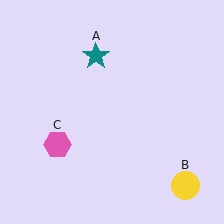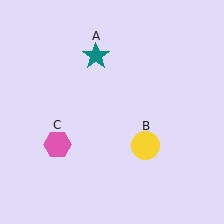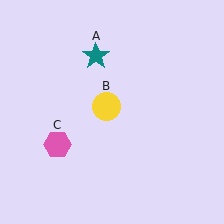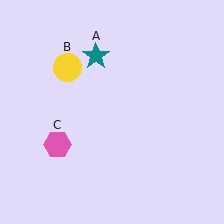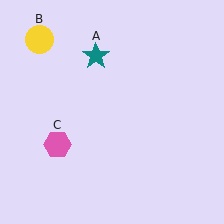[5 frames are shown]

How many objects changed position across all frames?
1 object changed position: yellow circle (object B).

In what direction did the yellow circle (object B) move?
The yellow circle (object B) moved up and to the left.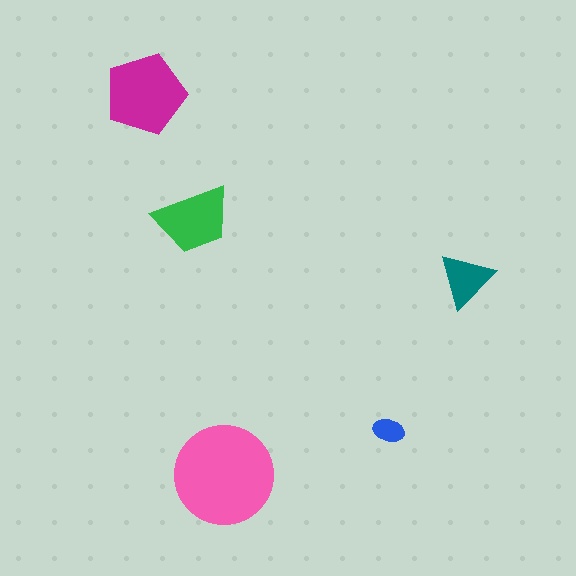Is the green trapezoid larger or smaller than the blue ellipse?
Larger.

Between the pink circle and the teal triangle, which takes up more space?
The pink circle.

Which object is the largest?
The pink circle.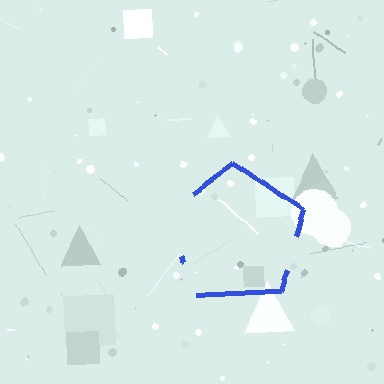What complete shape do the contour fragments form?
The contour fragments form a pentagon.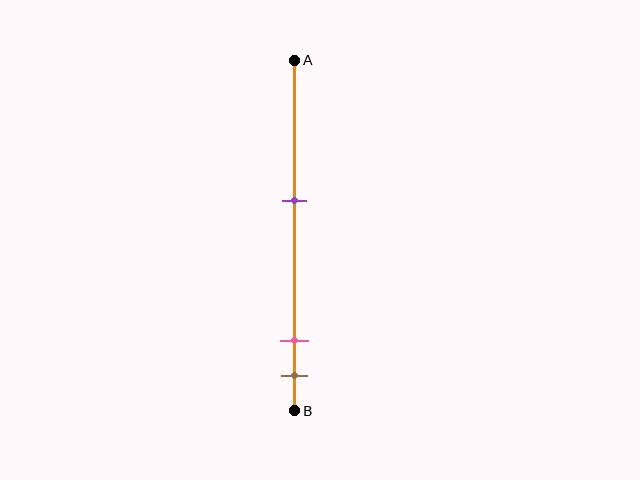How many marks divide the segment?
There are 3 marks dividing the segment.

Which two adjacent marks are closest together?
The pink and brown marks are the closest adjacent pair.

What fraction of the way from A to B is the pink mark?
The pink mark is approximately 80% (0.8) of the way from A to B.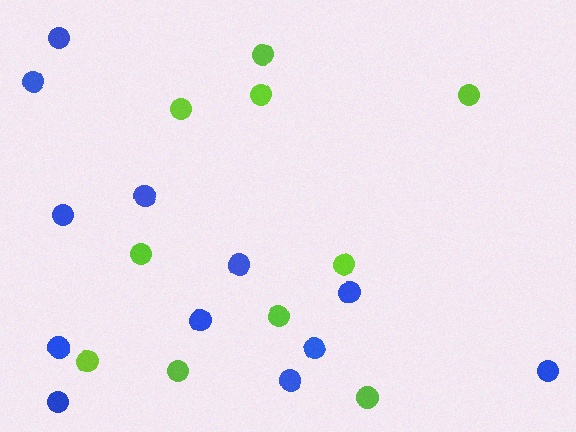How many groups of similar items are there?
There are 2 groups: one group of lime circles (10) and one group of blue circles (12).